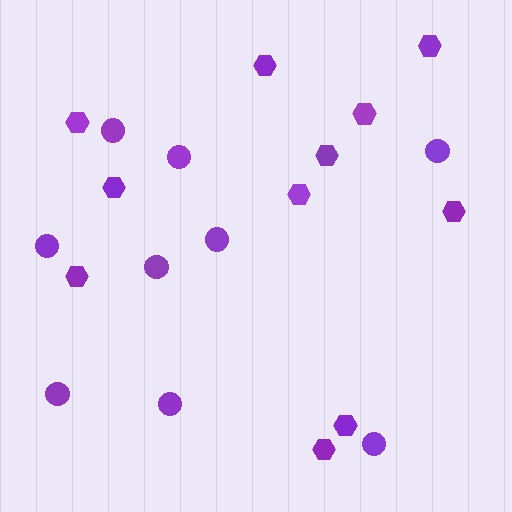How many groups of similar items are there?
There are 2 groups: one group of hexagons (11) and one group of circles (9).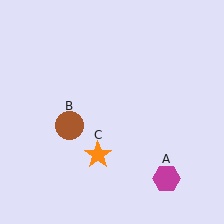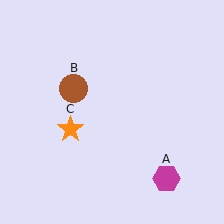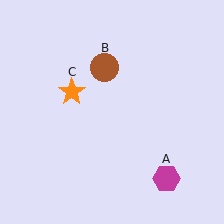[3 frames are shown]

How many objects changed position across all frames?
2 objects changed position: brown circle (object B), orange star (object C).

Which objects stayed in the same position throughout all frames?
Magenta hexagon (object A) remained stationary.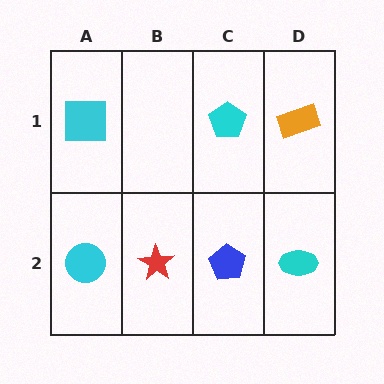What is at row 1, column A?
A cyan square.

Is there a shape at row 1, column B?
No, that cell is empty.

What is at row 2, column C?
A blue pentagon.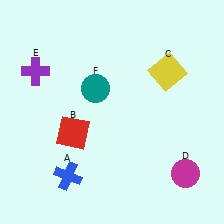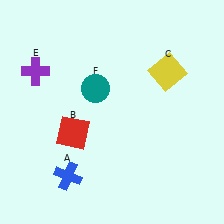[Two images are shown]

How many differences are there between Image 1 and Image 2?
There is 1 difference between the two images.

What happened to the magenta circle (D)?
The magenta circle (D) was removed in Image 2. It was in the bottom-right area of Image 1.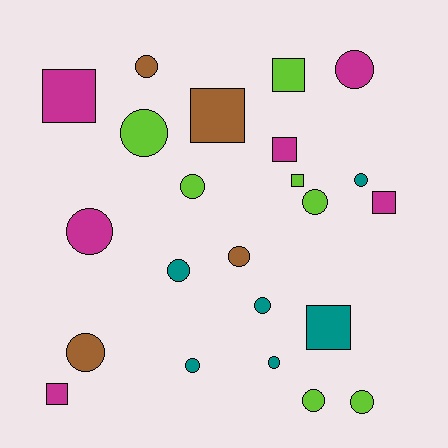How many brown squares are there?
There is 1 brown square.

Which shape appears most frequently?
Circle, with 15 objects.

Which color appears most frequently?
Lime, with 7 objects.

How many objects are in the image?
There are 23 objects.